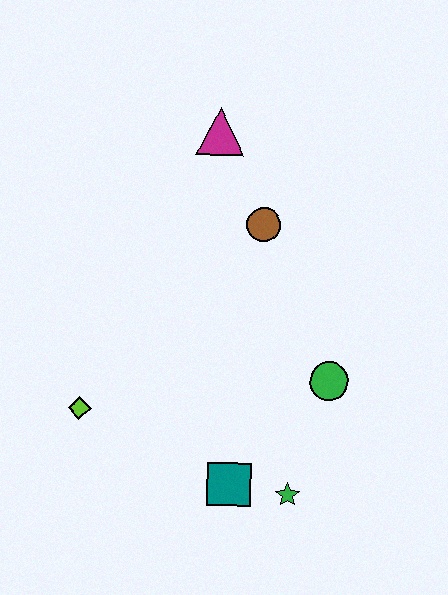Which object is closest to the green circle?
The green star is closest to the green circle.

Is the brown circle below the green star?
No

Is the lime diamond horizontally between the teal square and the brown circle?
No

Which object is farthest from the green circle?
The magenta triangle is farthest from the green circle.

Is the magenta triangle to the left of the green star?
Yes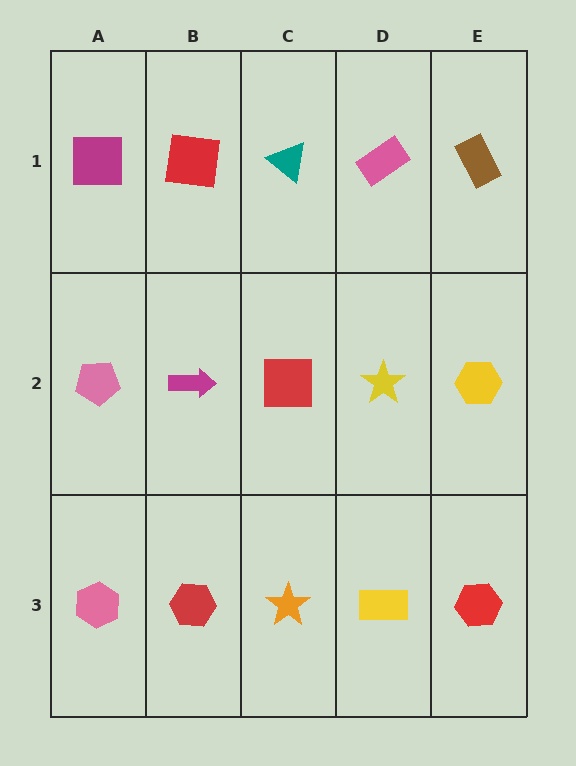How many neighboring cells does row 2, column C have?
4.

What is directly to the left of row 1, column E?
A pink rectangle.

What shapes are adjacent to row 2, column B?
A red square (row 1, column B), a red hexagon (row 3, column B), a pink pentagon (row 2, column A), a red square (row 2, column C).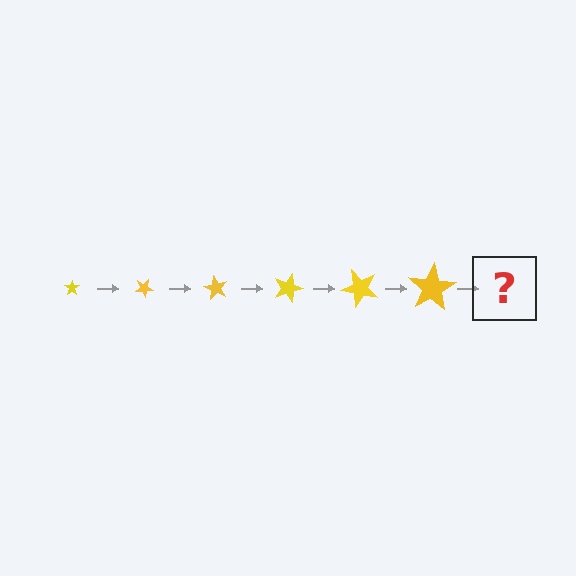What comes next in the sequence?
The next element should be a star, larger than the previous one and rotated 180 degrees from the start.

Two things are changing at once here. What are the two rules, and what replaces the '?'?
The two rules are that the star grows larger each step and it rotates 30 degrees each step. The '?' should be a star, larger than the previous one and rotated 180 degrees from the start.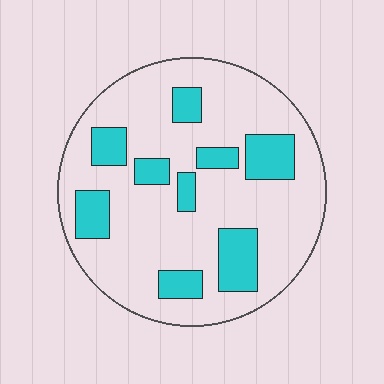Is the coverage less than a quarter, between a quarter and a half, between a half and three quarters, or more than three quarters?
Less than a quarter.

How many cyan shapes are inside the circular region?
9.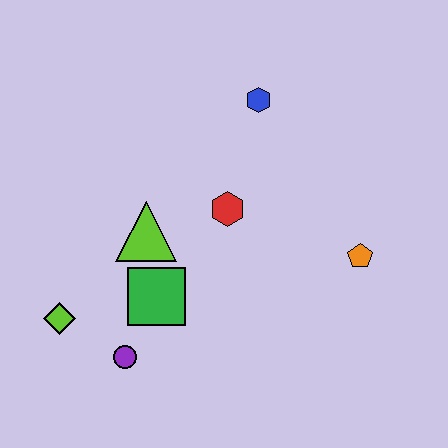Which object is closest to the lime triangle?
The green square is closest to the lime triangle.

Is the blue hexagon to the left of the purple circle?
No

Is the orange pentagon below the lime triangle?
Yes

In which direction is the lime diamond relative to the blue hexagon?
The lime diamond is below the blue hexagon.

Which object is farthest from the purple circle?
The blue hexagon is farthest from the purple circle.